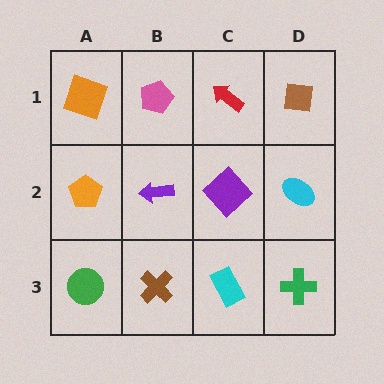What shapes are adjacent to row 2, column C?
A red arrow (row 1, column C), a cyan rectangle (row 3, column C), a purple arrow (row 2, column B), a cyan ellipse (row 2, column D).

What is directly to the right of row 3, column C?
A green cross.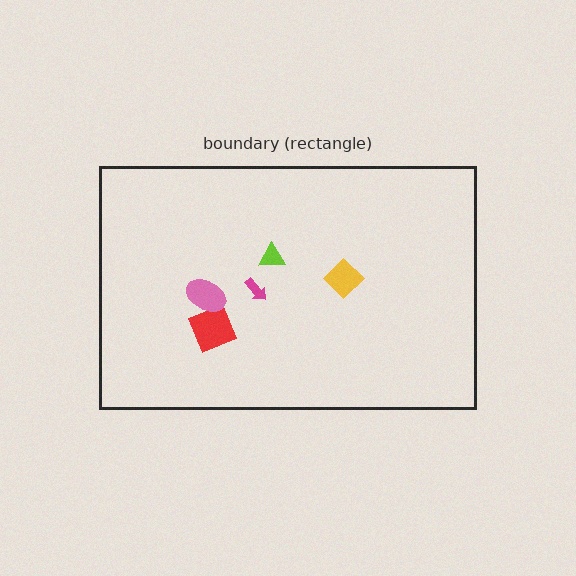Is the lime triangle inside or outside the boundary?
Inside.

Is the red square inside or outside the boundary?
Inside.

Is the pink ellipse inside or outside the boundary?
Inside.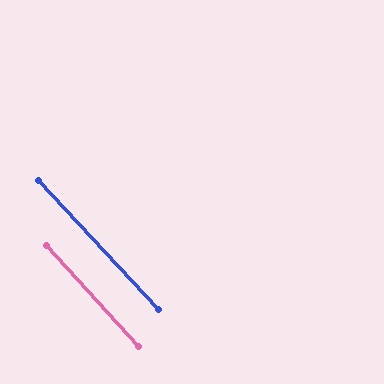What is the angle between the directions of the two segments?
Approximately 0 degrees.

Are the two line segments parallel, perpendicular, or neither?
Parallel — their directions differ by only 0.4°.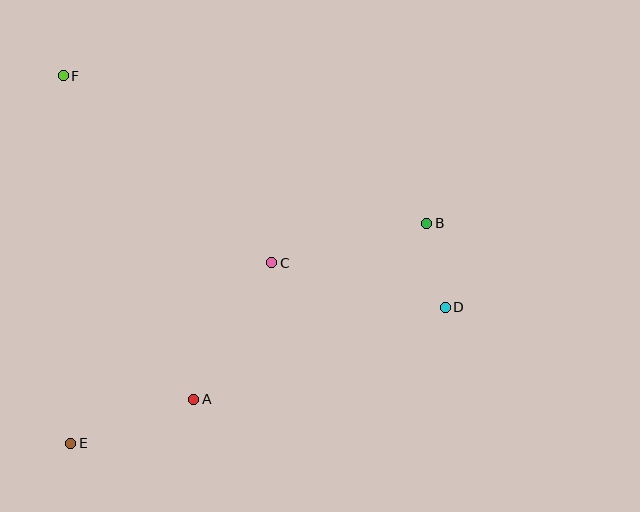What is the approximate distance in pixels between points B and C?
The distance between B and C is approximately 160 pixels.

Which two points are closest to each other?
Points B and D are closest to each other.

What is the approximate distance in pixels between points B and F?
The distance between B and F is approximately 392 pixels.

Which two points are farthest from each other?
Points D and F are farthest from each other.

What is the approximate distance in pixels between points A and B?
The distance between A and B is approximately 292 pixels.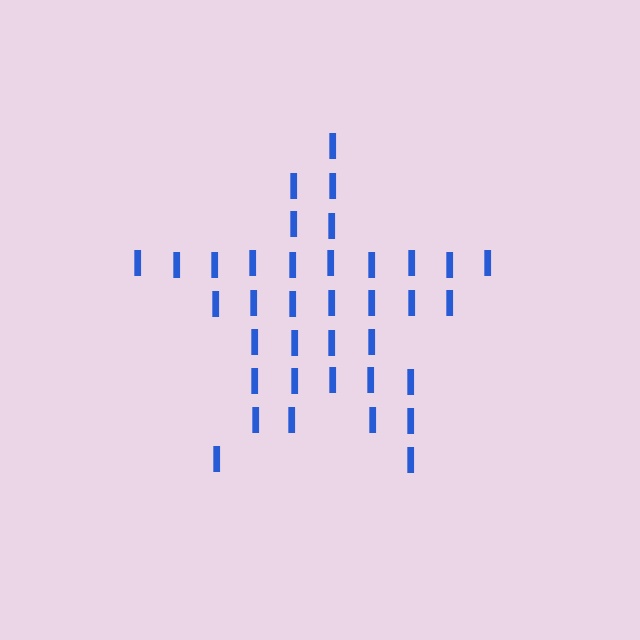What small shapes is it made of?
It is made of small letter I's.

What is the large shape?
The large shape is a star.